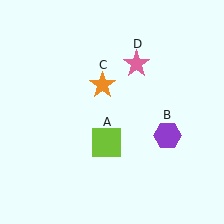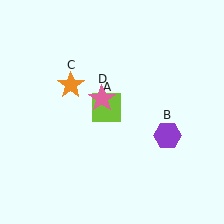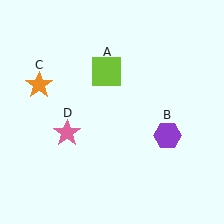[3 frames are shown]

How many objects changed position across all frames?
3 objects changed position: lime square (object A), orange star (object C), pink star (object D).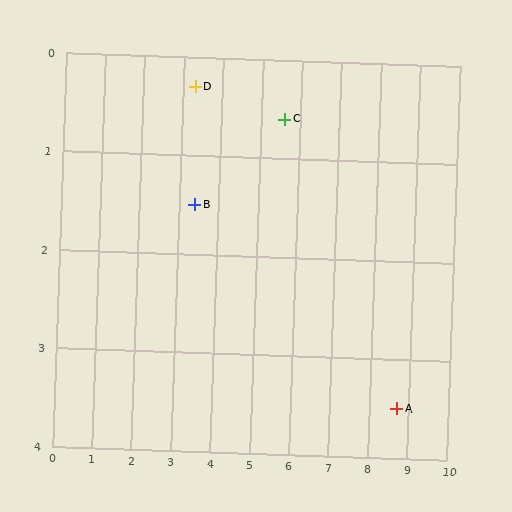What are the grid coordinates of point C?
Point C is at approximately (5.6, 0.6).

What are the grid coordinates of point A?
Point A is at approximately (8.7, 3.5).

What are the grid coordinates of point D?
Point D is at approximately (3.3, 0.3).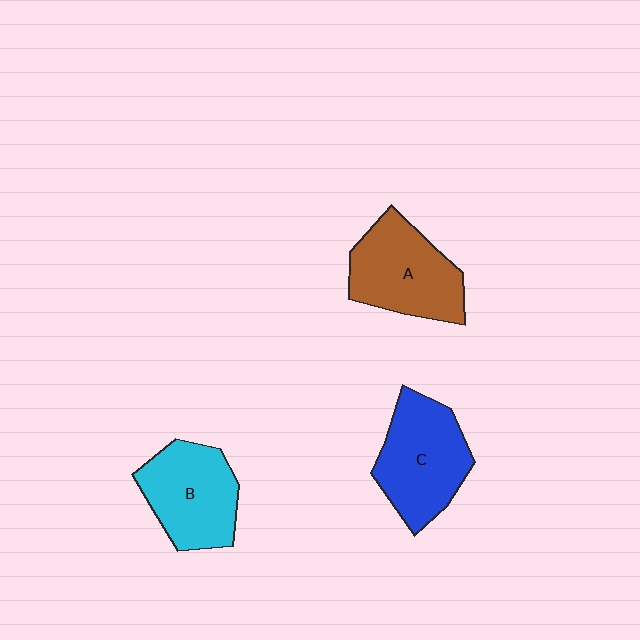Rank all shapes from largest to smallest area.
From largest to smallest: C (blue), A (brown), B (cyan).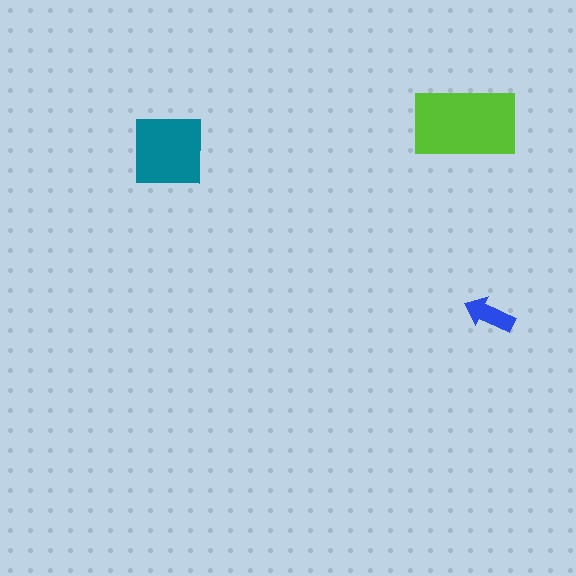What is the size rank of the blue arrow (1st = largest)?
3rd.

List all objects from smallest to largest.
The blue arrow, the teal square, the lime rectangle.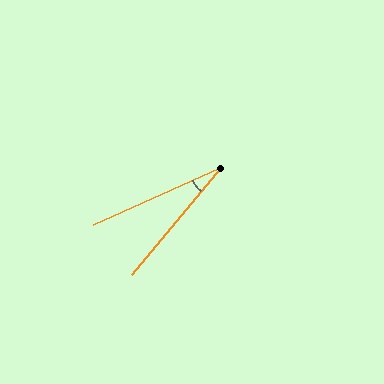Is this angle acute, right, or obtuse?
It is acute.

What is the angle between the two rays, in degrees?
Approximately 26 degrees.